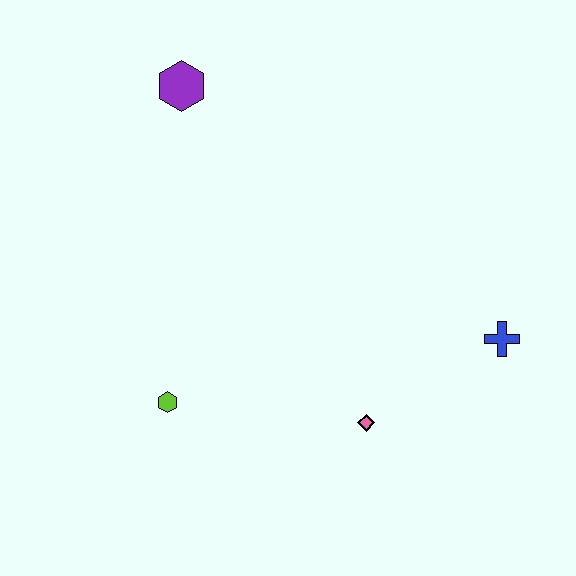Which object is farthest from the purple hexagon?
The blue cross is farthest from the purple hexagon.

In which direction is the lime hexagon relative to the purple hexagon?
The lime hexagon is below the purple hexagon.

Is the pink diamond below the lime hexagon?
Yes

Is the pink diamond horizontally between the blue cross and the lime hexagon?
Yes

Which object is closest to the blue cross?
The pink diamond is closest to the blue cross.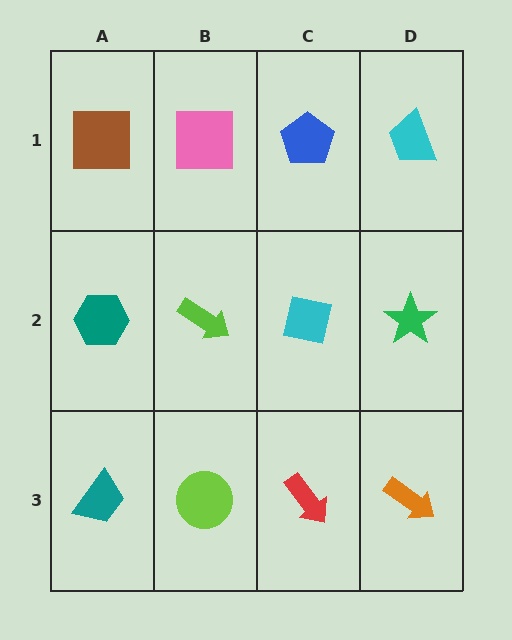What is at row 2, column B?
A lime arrow.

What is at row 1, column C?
A blue pentagon.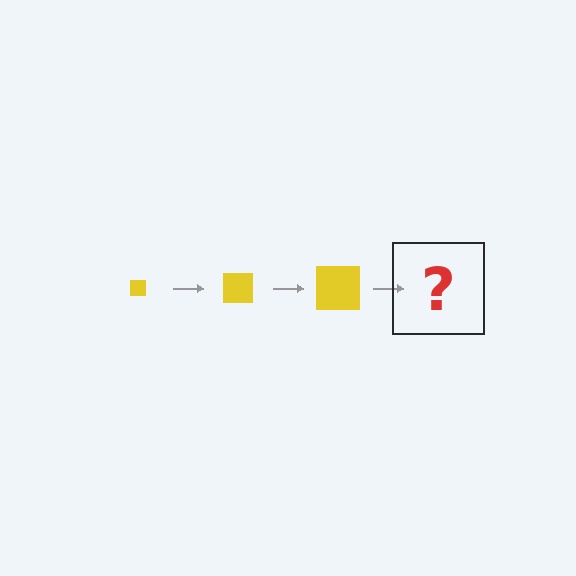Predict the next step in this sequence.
The next step is a yellow square, larger than the previous one.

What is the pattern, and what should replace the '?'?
The pattern is that the square gets progressively larger each step. The '?' should be a yellow square, larger than the previous one.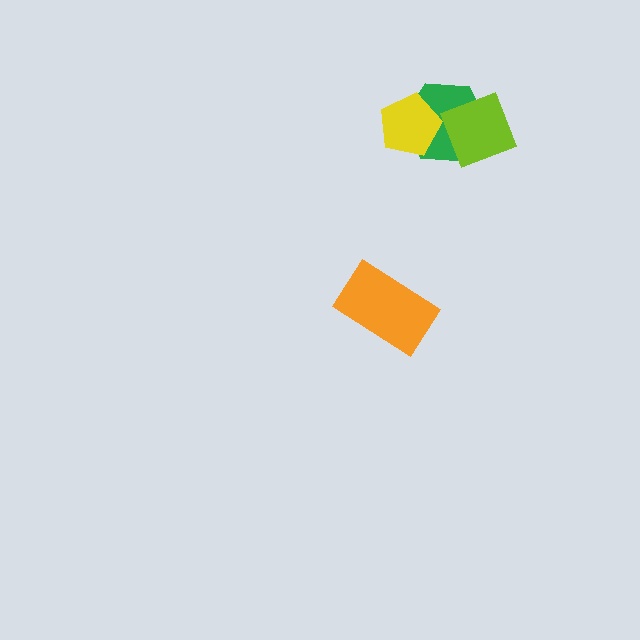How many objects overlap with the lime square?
1 object overlaps with the lime square.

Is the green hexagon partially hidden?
Yes, it is partially covered by another shape.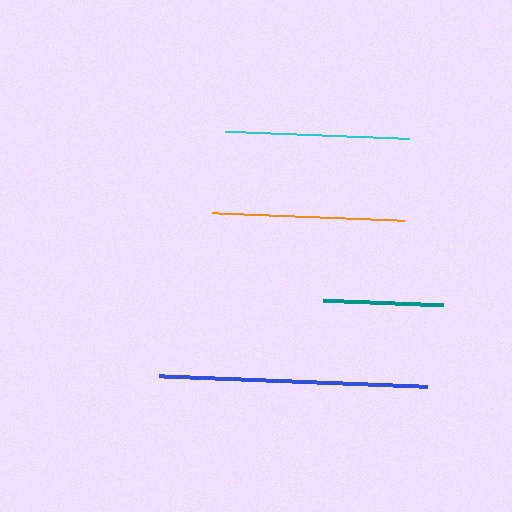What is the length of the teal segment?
The teal segment is approximately 119 pixels long.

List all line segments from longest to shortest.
From longest to shortest: blue, orange, cyan, teal.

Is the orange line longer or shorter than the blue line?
The blue line is longer than the orange line.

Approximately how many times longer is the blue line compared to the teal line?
The blue line is approximately 2.2 times the length of the teal line.